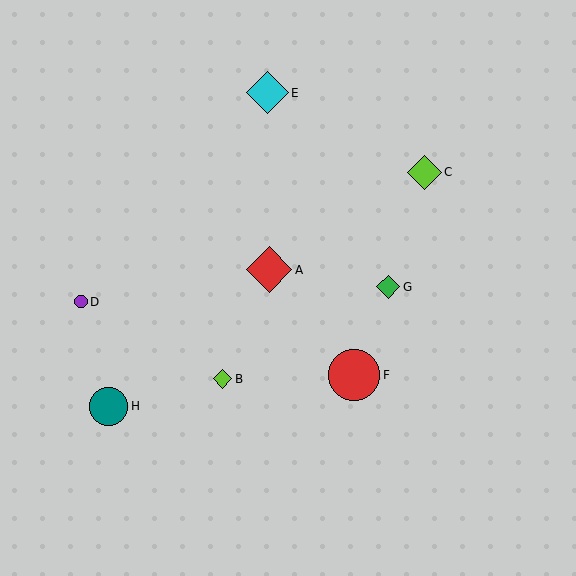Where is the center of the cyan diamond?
The center of the cyan diamond is at (267, 93).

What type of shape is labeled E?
Shape E is a cyan diamond.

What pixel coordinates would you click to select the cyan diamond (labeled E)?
Click at (267, 93) to select the cyan diamond E.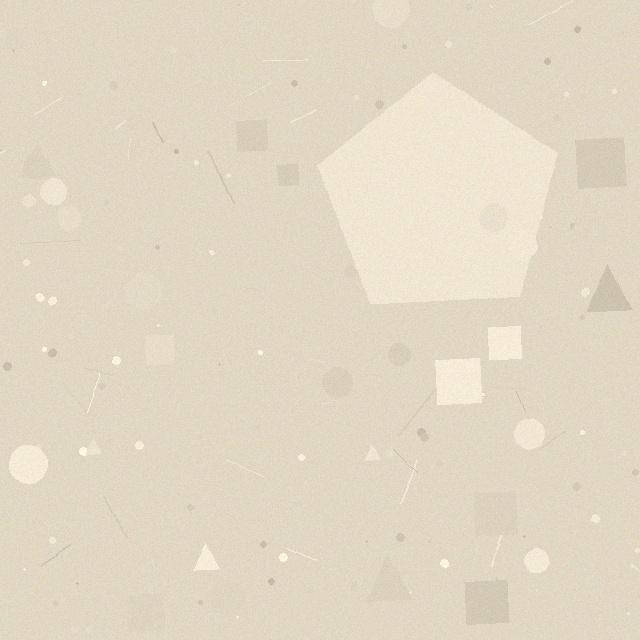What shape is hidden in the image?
A pentagon is hidden in the image.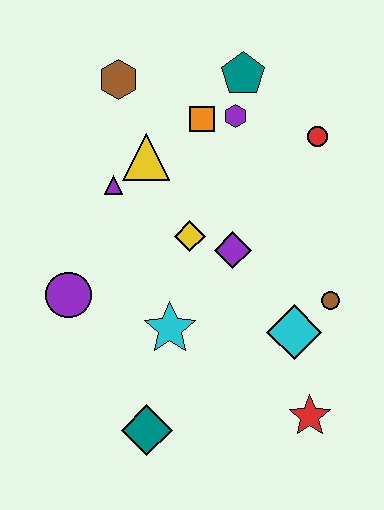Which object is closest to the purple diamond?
The yellow diamond is closest to the purple diamond.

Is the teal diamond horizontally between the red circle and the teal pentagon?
No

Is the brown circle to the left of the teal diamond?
No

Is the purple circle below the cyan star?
No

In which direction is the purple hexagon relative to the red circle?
The purple hexagon is to the left of the red circle.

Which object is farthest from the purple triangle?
The red star is farthest from the purple triangle.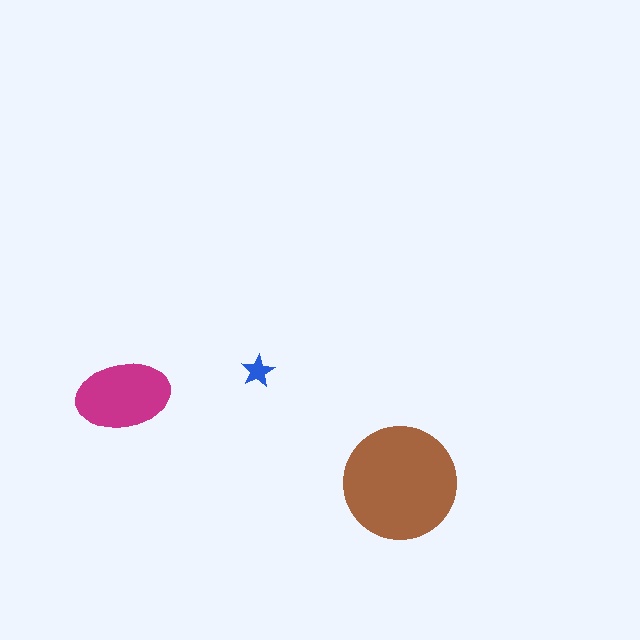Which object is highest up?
The blue star is topmost.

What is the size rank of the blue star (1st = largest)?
3rd.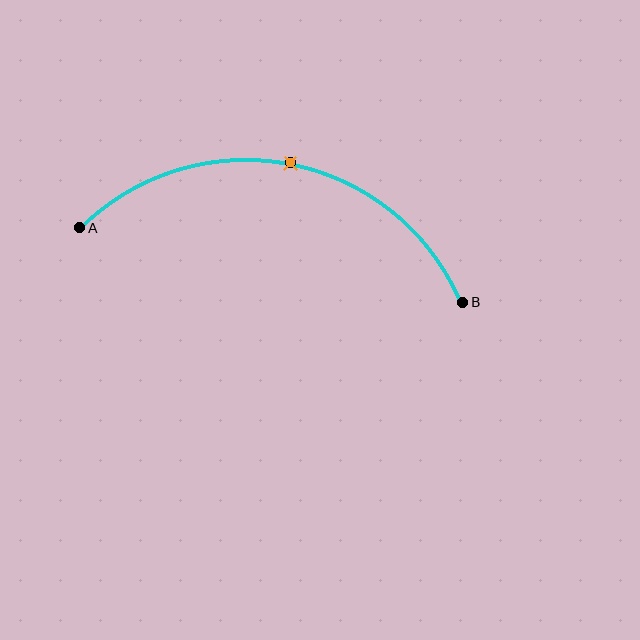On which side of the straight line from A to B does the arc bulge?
The arc bulges above the straight line connecting A and B.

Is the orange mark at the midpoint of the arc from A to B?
Yes. The orange mark lies on the arc at equal arc-length from both A and B — it is the arc midpoint.